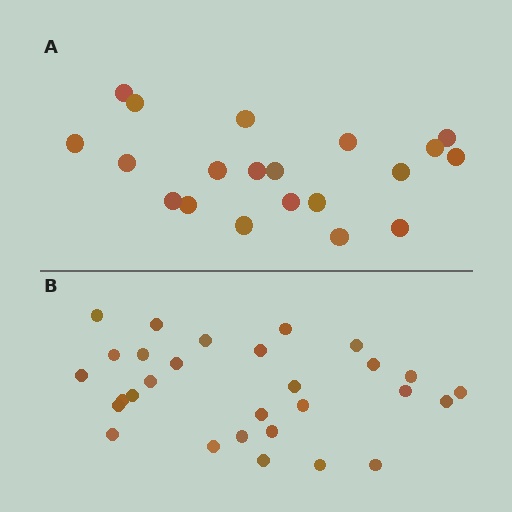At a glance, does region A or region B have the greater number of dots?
Region B (the bottom region) has more dots.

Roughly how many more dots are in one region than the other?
Region B has roughly 8 or so more dots than region A.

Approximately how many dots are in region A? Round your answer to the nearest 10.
About 20 dots.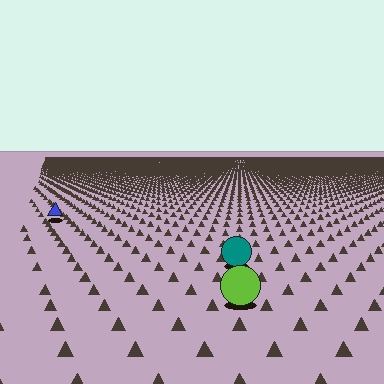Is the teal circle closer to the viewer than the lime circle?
No. The lime circle is closer — you can tell from the texture gradient: the ground texture is coarser near it.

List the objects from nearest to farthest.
From nearest to farthest: the lime circle, the teal circle, the blue triangle.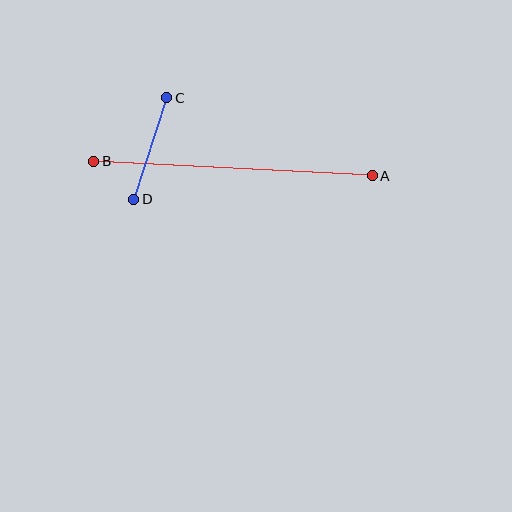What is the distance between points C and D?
The distance is approximately 106 pixels.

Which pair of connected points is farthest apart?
Points A and B are farthest apart.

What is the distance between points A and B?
The distance is approximately 279 pixels.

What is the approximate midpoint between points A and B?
The midpoint is at approximately (233, 168) pixels.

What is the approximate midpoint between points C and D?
The midpoint is at approximately (150, 148) pixels.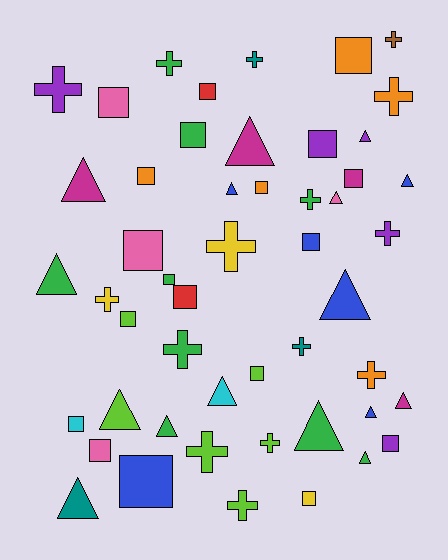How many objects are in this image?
There are 50 objects.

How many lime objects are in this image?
There are 6 lime objects.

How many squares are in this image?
There are 19 squares.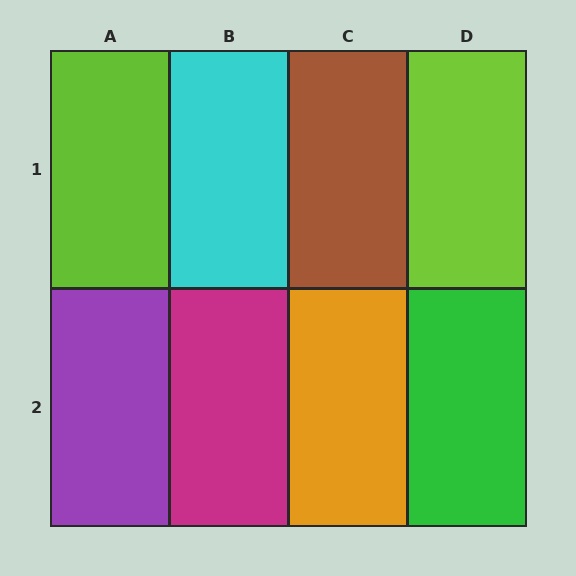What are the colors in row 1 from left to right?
Lime, cyan, brown, lime.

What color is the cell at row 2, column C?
Orange.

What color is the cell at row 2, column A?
Purple.